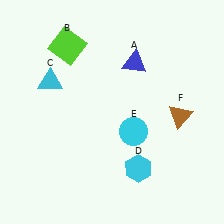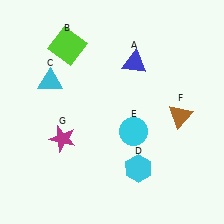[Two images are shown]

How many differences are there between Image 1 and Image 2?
There is 1 difference between the two images.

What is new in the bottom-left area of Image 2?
A magenta star (G) was added in the bottom-left area of Image 2.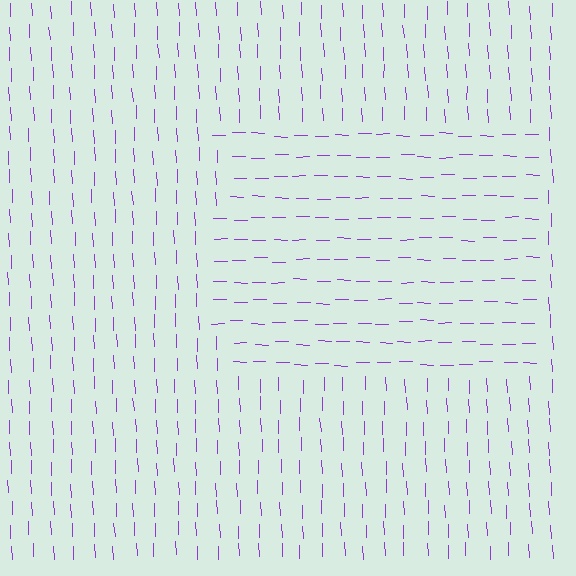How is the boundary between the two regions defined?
The boundary is defined purely by a change in line orientation (approximately 87 degrees difference). All lines are the same color and thickness.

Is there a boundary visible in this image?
Yes, there is a texture boundary formed by a change in line orientation.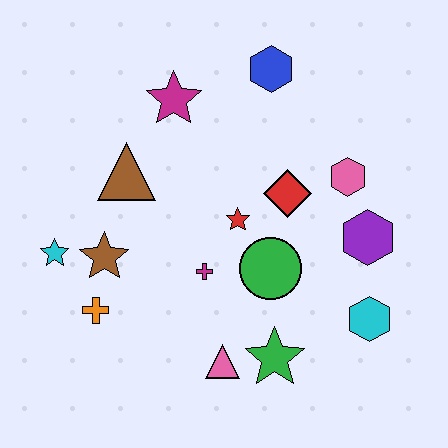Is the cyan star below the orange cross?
No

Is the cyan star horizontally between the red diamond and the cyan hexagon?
No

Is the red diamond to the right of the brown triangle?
Yes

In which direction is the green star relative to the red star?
The green star is below the red star.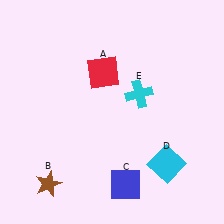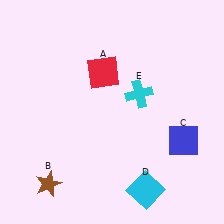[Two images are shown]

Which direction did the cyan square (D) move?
The cyan square (D) moved down.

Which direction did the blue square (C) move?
The blue square (C) moved right.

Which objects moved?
The objects that moved are: the blue square (C), the cyan square (D).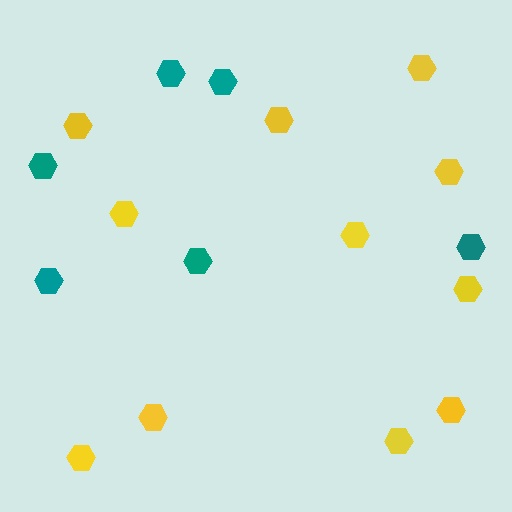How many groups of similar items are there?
There are 2 groups: one group of yellow hexagons (11) and one group of teal hexagons (6).